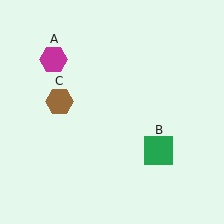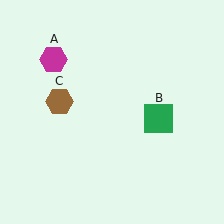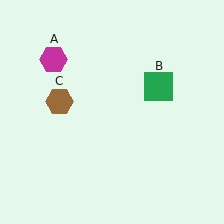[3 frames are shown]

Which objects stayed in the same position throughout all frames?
Magenta hexagon (object A) and brown hexagon (object C) remained stationary.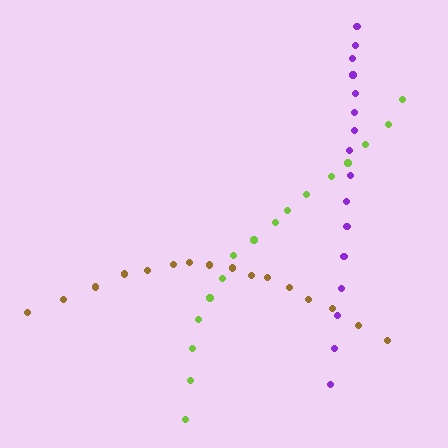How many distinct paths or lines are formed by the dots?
There are 3 distinct paths.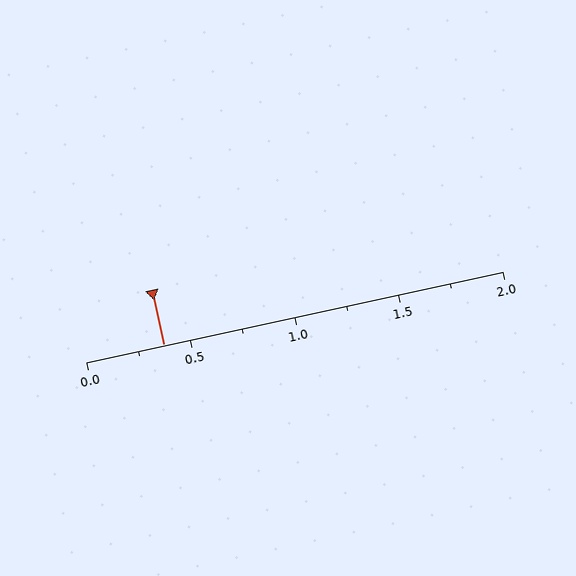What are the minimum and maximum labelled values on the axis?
The axis runs from 0.0 to 2.0.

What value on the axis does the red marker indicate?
The marker indicates approximately 0.38.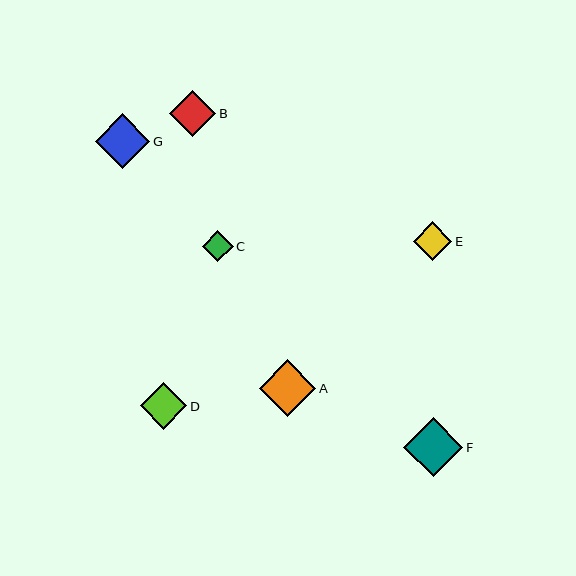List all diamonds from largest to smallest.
From largest to smallest: F, A, G, B, D, E, C.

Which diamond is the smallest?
Diamond C is the smallest with a size of approximately 31 pixels.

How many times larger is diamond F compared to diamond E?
Diamond F is approximately 1.5 times the size of diamond E.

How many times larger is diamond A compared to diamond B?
Diamond A is approximately 1.2 times the size of diamond B.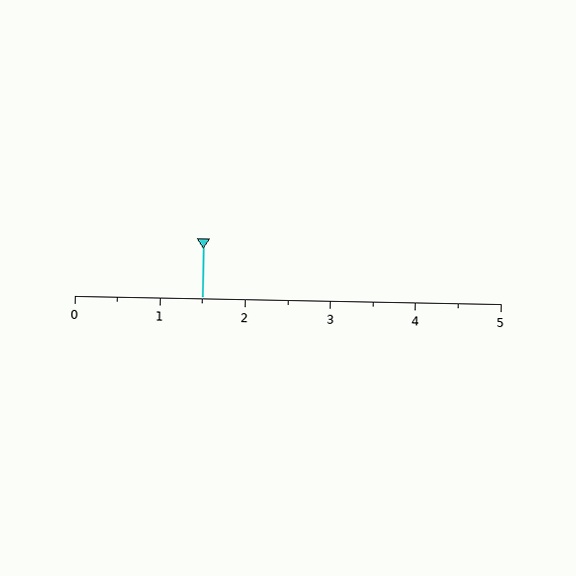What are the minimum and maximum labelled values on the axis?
The axis runs from 0 to 5.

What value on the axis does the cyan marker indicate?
The marker indicates approximately 1.5.